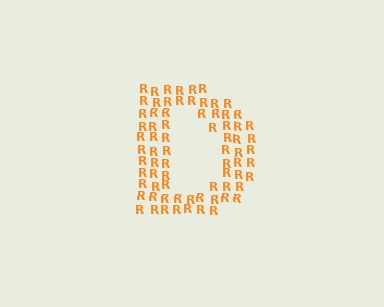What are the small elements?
The small elements are letter R's.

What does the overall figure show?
The overall figure shows the letter D.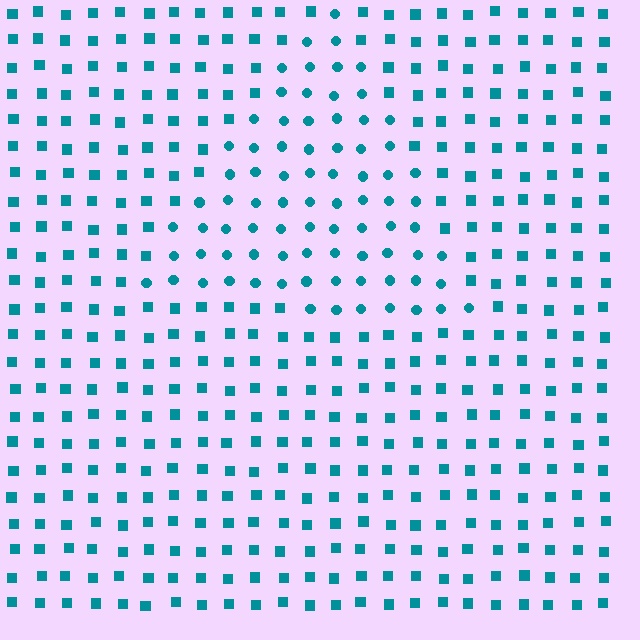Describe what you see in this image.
The image is filled with small teal elements arranged in a uniform grid. A triangle-shaped region contains circles, while the surrounding area contains squares. The boundary is defined purely by the change in element shape.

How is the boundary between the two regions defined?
The boundary is defined by a change in element shape: circles inside vs. squares outside. All elements share the same color and spacing.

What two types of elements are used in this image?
The image uses circles inside the triangle region and squares outside it.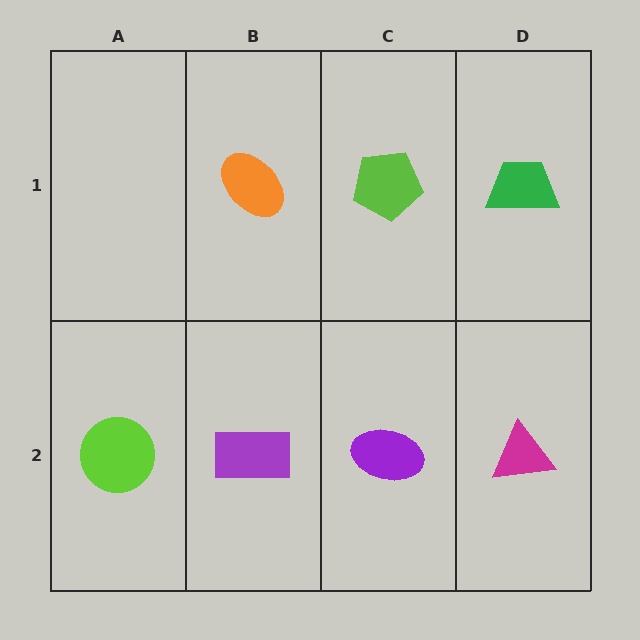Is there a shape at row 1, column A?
No, that cell is empty.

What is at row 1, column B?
An orange ellipse.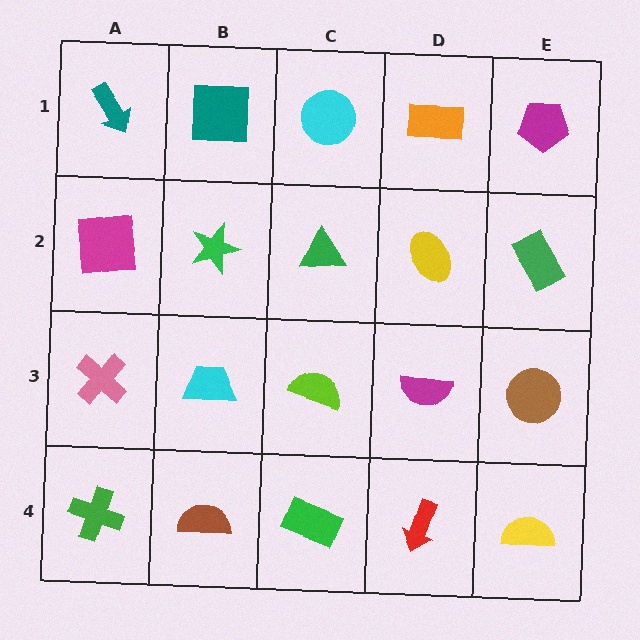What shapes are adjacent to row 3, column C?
A green triangle (row 2, column C), a green rectangle (row 4, column C), a cyan trapezoid (row 3, column B), a magenta semicircle (row 3, column D).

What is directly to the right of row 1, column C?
An orange rectangle.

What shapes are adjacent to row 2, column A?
A teal arrow (row 1, column A), a pink cross (row 3, column A), a green star (row 2, column B).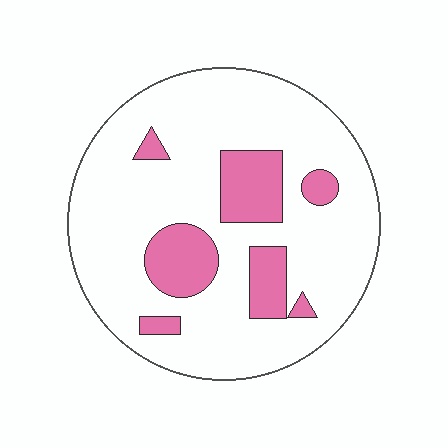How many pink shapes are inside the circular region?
7.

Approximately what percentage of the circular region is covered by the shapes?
Approximately 20%.